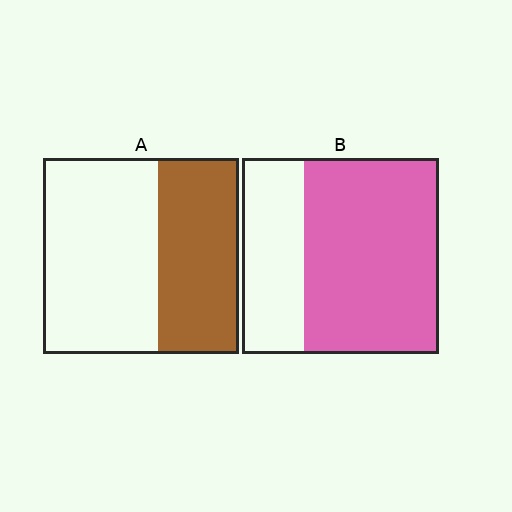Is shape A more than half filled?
No.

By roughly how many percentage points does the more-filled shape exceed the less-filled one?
By roughly 25 percentage points (B over A).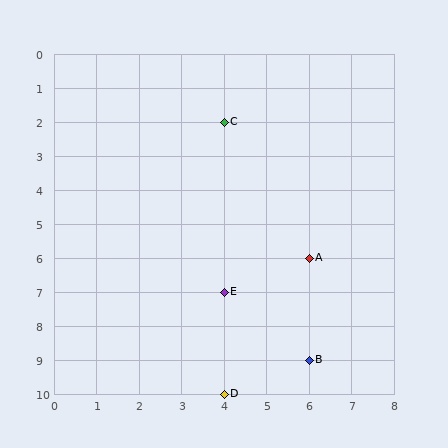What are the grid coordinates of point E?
Point E is at grid coordinates (4, 7).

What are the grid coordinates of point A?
Point A is at grid coordinates (6, 6).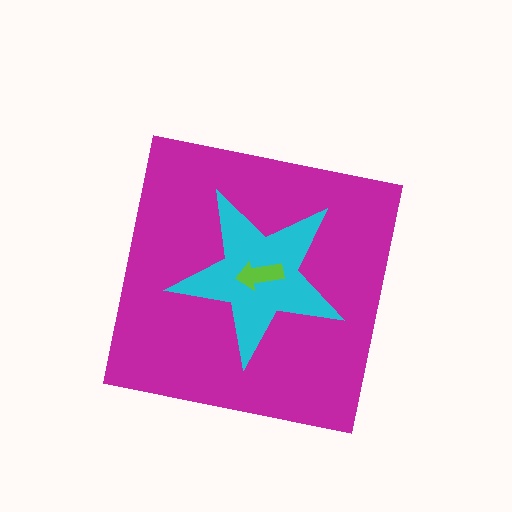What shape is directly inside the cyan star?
The lime arrow.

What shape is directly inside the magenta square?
The cyan star.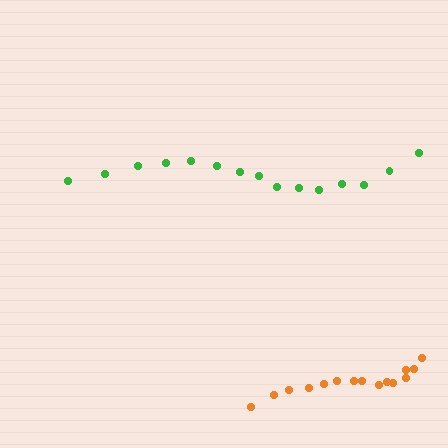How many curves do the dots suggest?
There are 2 distinct paths.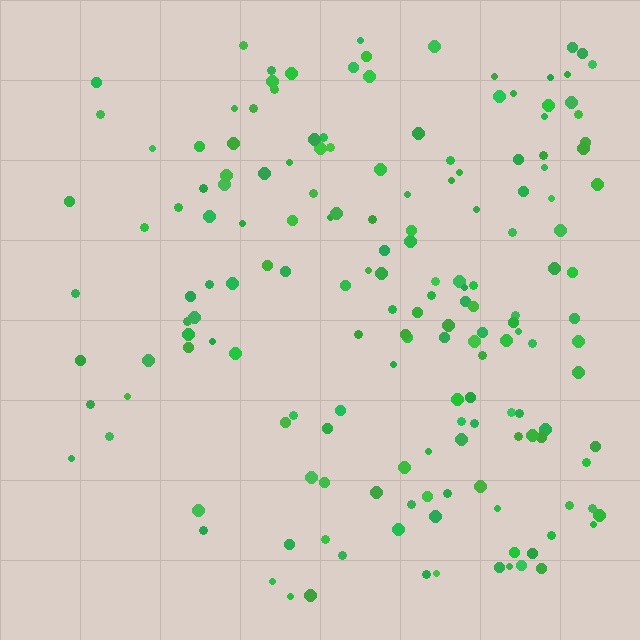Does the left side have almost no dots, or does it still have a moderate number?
Still a moderate number, just noticeably fewer than the right.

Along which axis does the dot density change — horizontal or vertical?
Horizontal.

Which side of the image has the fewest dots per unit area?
The left.